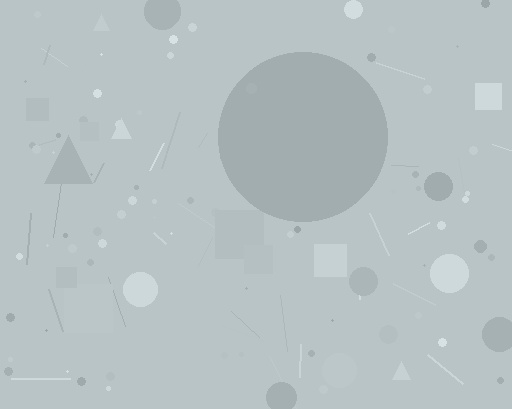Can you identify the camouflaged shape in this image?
The camouflaged shape is a circle.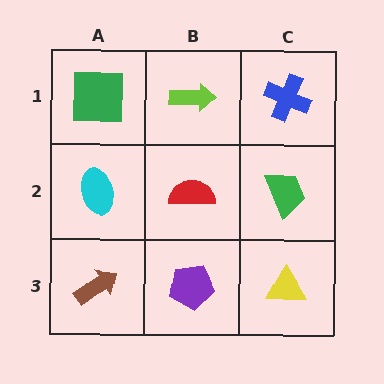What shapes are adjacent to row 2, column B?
A lime arrow (row 1, column B), a purple pentagon (row 3, column B), a cyan ellipse (row 2, column A), a green trapezoid (row 2, column C).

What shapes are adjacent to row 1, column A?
A cyan ellipse (row 2, column A), a lime arrow (row 1, column B).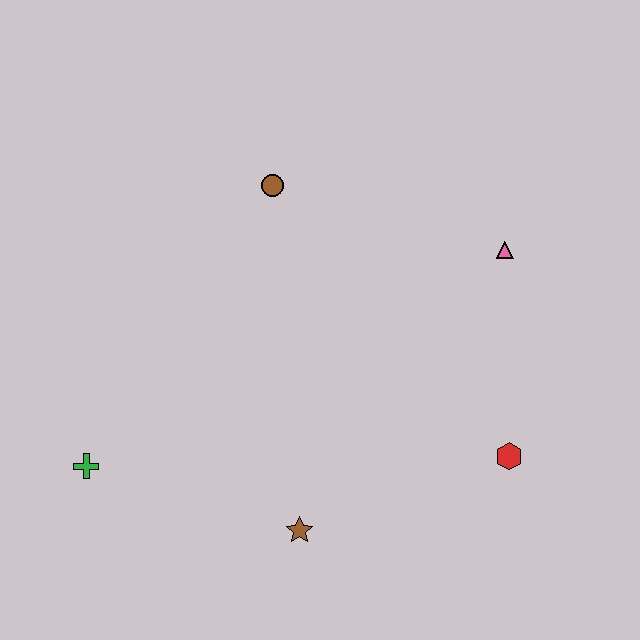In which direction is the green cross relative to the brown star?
The green cross is to the left of the brown star.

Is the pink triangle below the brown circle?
Yes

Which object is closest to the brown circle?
The pink triangle is closest to the brown circle.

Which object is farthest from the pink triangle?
The green cross is farthest from the pink triangle.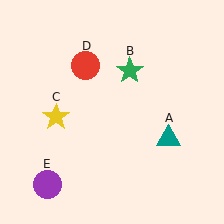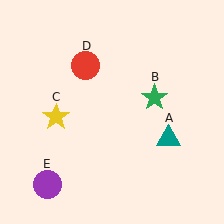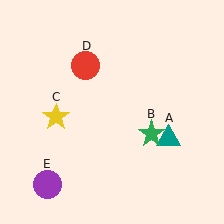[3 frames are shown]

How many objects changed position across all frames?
1 object changed position: green star (object B).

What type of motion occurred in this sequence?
The green star (object B) rotated clockwise around the center of the scene.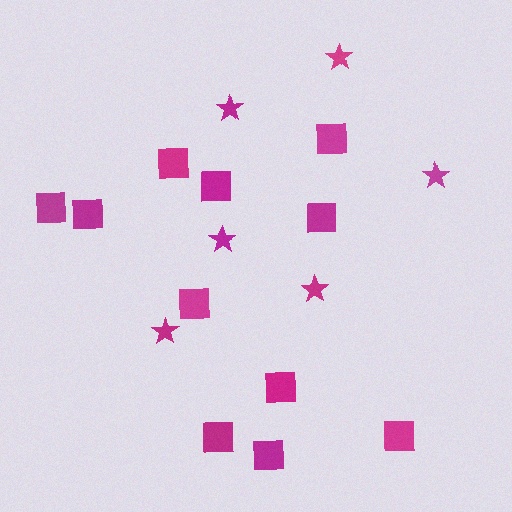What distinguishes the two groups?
There are 2 groups: one group of stars (6) and one group of squares (11).